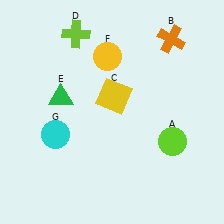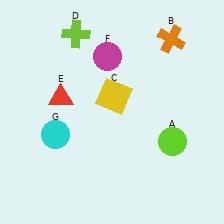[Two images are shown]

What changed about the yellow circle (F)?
In Image 1, F is yellow. In Image 2, it changed to magenta.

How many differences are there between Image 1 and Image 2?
There are 2 differences between the two images.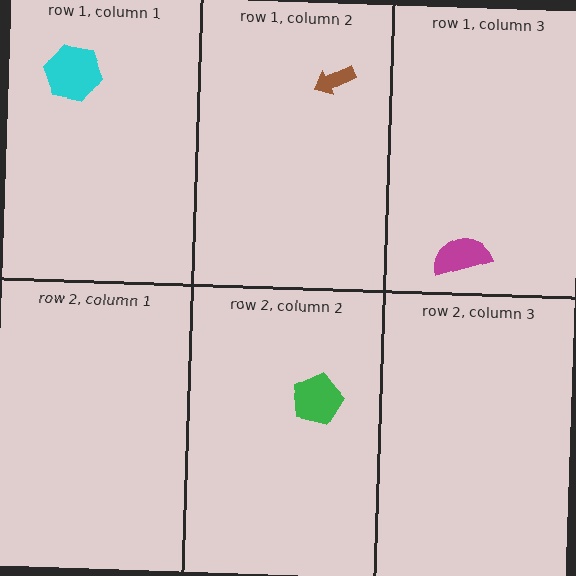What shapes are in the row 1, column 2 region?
The brown arrow.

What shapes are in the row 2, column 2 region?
The green pentagon.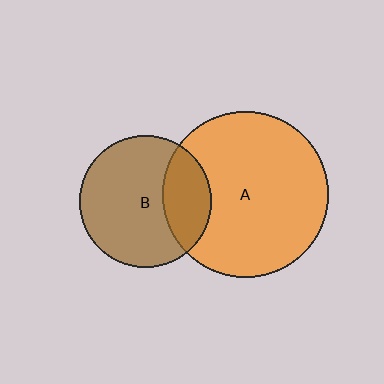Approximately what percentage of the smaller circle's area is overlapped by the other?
Approximately 25%.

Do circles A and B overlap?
Yes.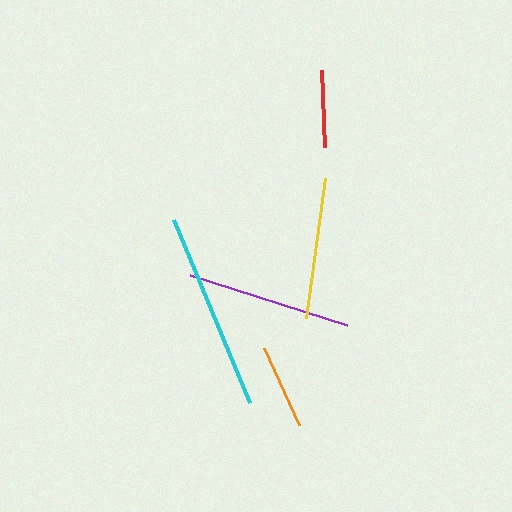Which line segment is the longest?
The cyan line is the longest at approximately 198 pixels.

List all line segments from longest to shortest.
From longest to shortest: cyan, purple, yellow, orange, red.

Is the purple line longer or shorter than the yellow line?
The purple line is longer than the yellow line.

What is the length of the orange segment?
The orange segment is approximately 85 pixels long.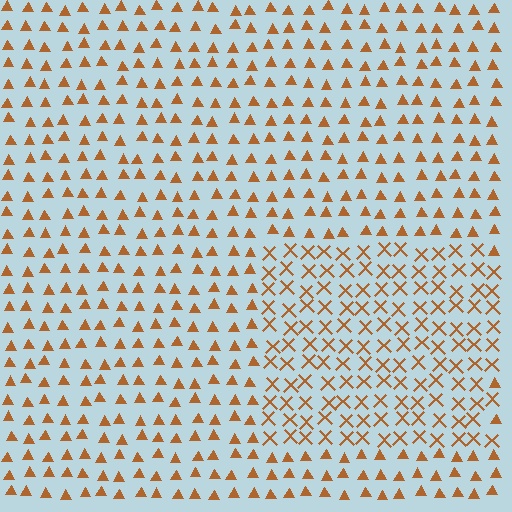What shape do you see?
I see a rectangle.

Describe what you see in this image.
The image is filled with small brown elements arranged in a uniform grid. A rectangle-shaped region contains X marks, while the surrounding area contains triangles. The boundary is defined purely by the change in element shape.